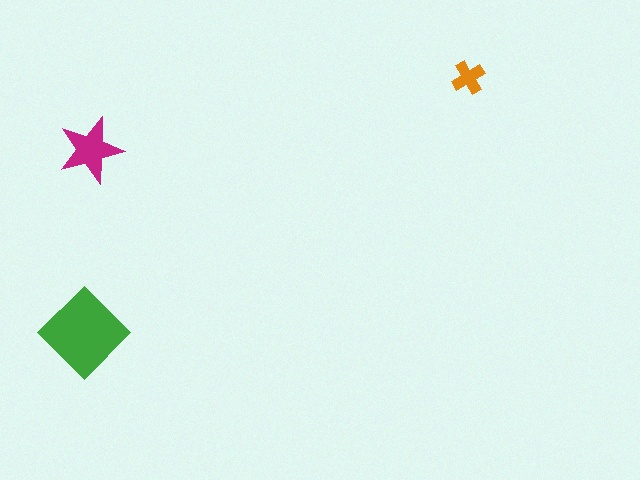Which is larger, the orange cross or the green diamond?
The green diamond.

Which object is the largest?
The green diamond.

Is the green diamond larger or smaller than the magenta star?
Larger.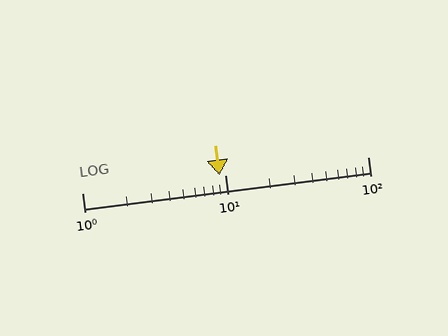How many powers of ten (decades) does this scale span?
The scale spans 2 decades, from 1 to 100.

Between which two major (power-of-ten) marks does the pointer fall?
The pointer is between 1 and 10.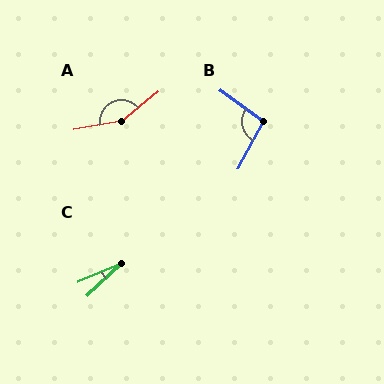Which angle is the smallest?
C, at approximately 20 degrees.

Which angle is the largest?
A, at approximately 151 degrees.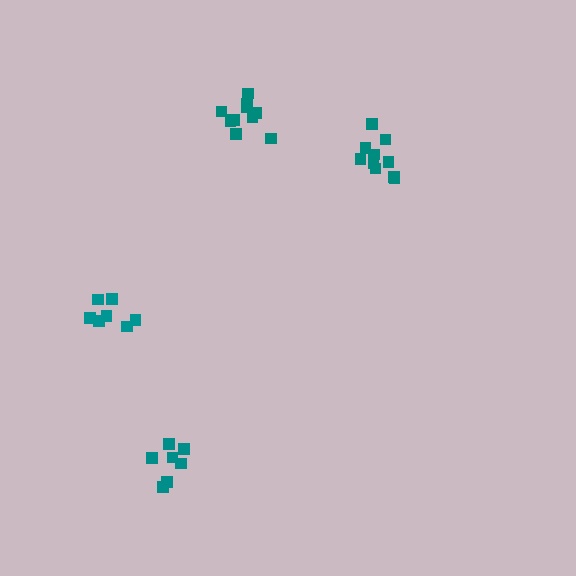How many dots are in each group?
Group 1: 11 dots, Group 2: 9 dots, Group 3: 10 dots, Group 4: 8 dots (38 total).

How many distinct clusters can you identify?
There are 4 distinct clusters.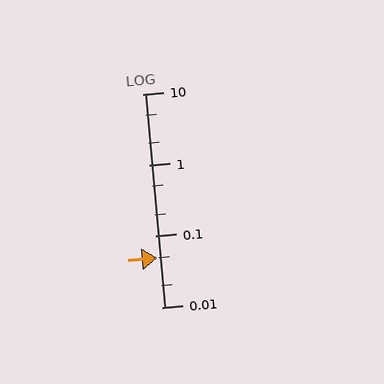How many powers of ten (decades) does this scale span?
The scale spans 3 decades, from 0.01 to 10.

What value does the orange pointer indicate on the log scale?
The pointer indicates approximately 0.049.